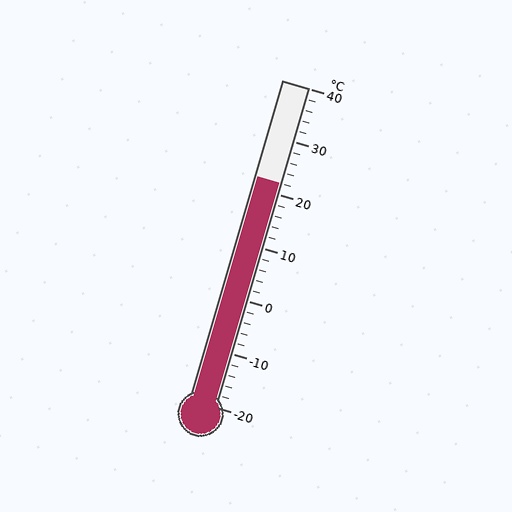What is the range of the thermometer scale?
The thermometer scale ranges from -20°C to 40°C.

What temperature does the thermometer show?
The thermometer shows approximately 22°C.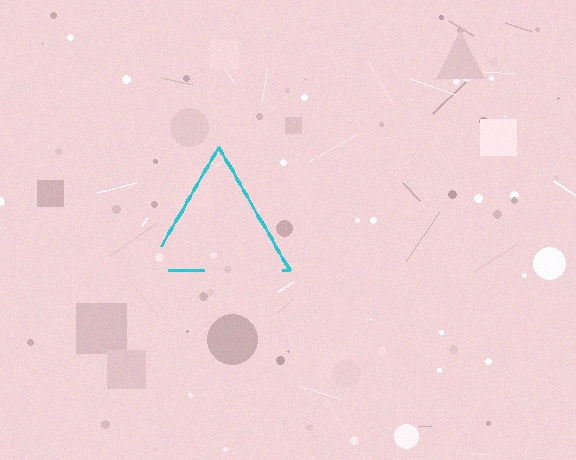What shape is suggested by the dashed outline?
The dashed outline suggests a triangle.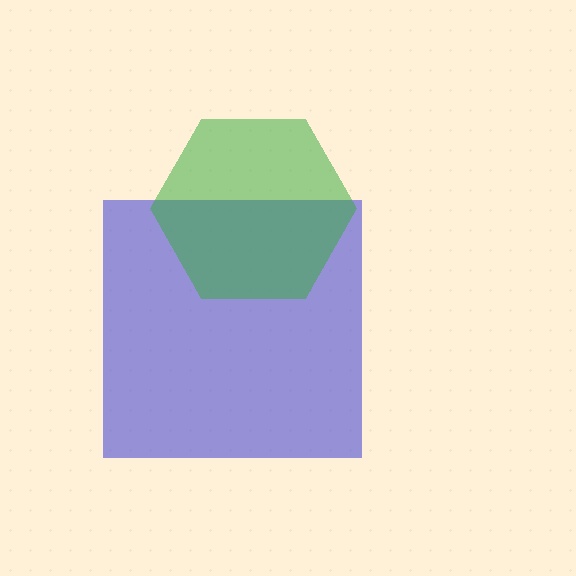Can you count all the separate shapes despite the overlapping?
Yes, there are 2 separate shapes.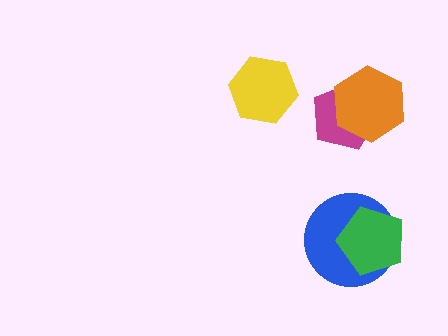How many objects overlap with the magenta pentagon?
1 object overlaps with the magenta pentagon.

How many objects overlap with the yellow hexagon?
0 objects overlap with the yellow hexagon.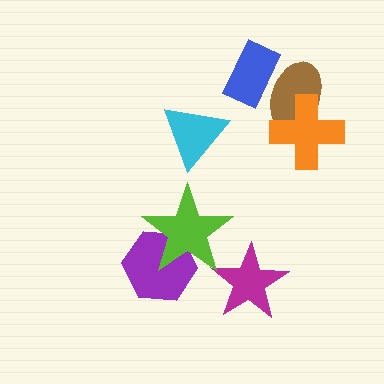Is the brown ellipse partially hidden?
Yes, it is partially covered by another shape.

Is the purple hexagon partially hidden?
Yes, it is partially covered by another shape.